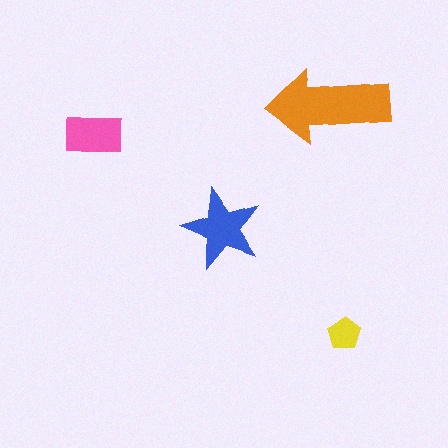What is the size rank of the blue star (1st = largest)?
2nd.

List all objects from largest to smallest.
The orange arrow, the blue star, the pink rectangle, the yellow pentagon.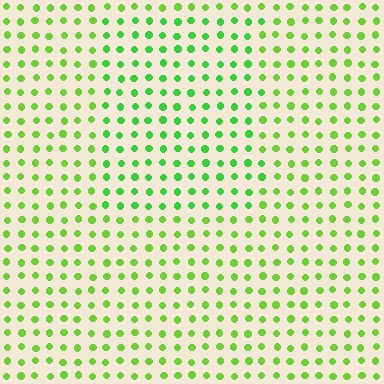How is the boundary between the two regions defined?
The boundary is defined purely by a slight shift in hue (about 23 degrees). Spacing, size, and orientation are identical on both sides.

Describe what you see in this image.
The image is filled with small lime elements in a uniform arrangement. A rectangle-shaped region is visible where the elements are tinted to a slightly different hue, forming a subtle color boundary.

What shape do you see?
I see a rectangle.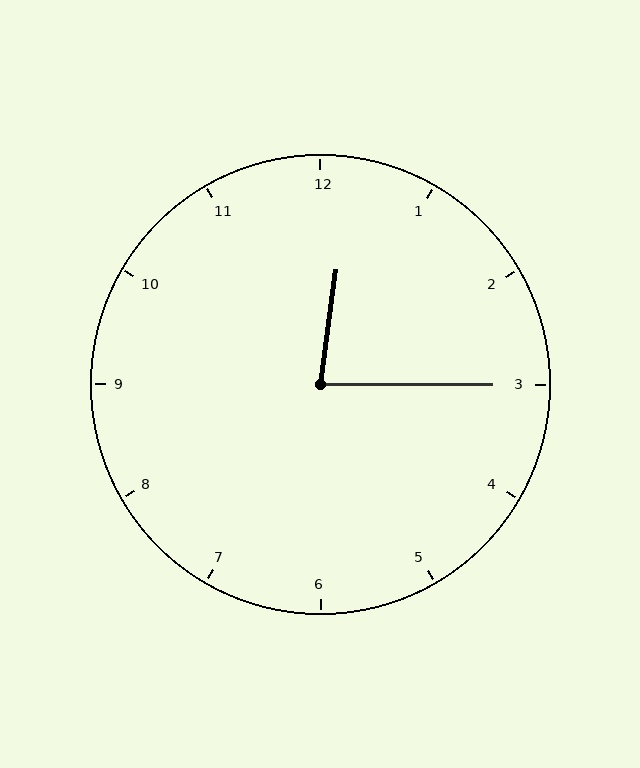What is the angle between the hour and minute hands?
Approximately 82 degrees.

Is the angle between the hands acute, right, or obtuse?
It is acute.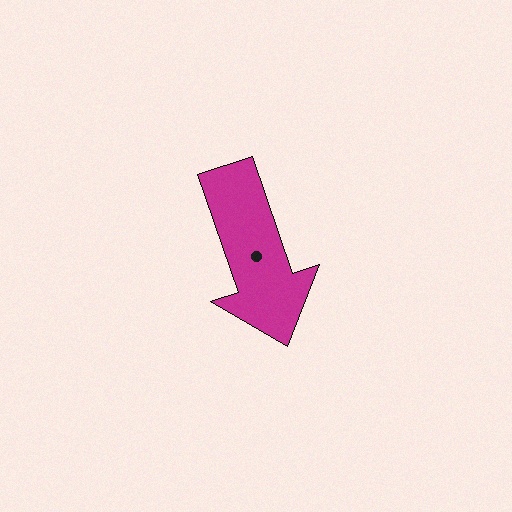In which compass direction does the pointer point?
South.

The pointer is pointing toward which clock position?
Roughly 5 o'clock.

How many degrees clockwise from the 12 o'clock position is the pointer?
Approximately 161 degrees.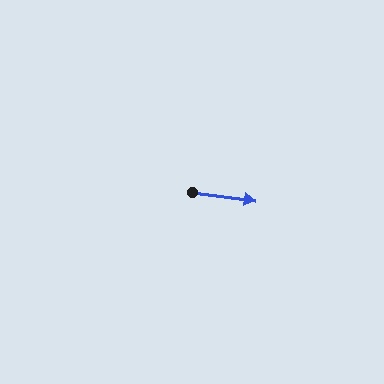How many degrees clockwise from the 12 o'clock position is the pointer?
Approximately 97 degrees.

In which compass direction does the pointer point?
East.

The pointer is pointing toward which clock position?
Roughly 3 o'clock.